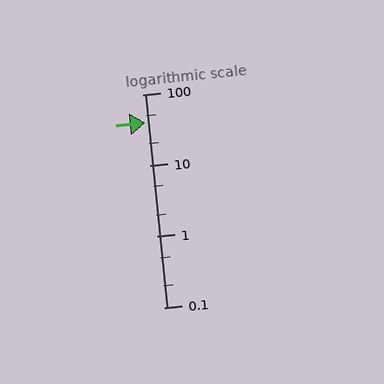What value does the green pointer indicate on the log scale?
The pointer indicates approximately 40.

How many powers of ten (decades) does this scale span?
The scale spans 3 decades, from 0.1 to 100.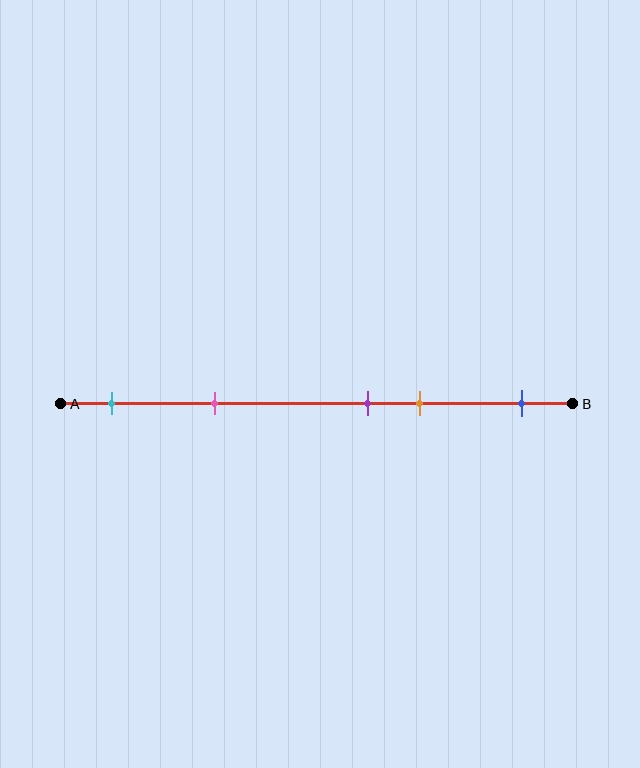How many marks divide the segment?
There are 5 marks dividing the segment.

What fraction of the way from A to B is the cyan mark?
The cyan mark is approximately 10% (0.1) of the way from A to B.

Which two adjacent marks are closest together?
The purple and orange marks are the closest adjacent pair.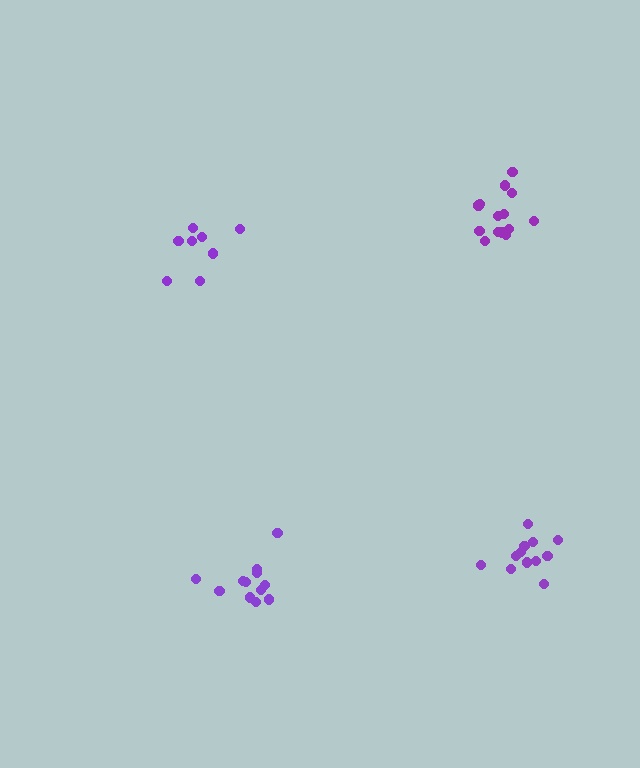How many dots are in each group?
Group 1: 8 dots, Group 2: 14 dots, Group 3: 12 dots, Group 4: 12 dots (46 total).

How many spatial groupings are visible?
There are 4 spatial groupings.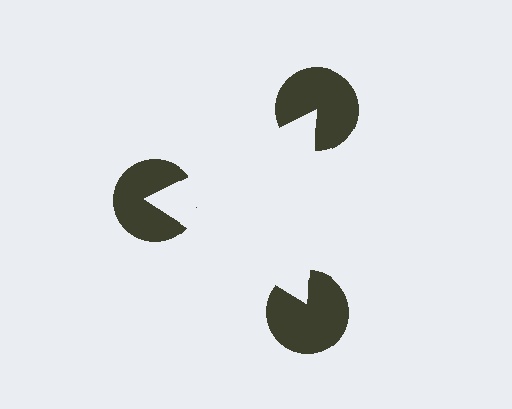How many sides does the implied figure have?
3 sides.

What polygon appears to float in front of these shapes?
An illusory triangle — its edges are inferred from the aligned wedge cuts in the pac-man discs, not physically drawn.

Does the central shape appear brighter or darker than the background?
It typically appears slightly brighter than the background, even though no actual brightness change is drawn.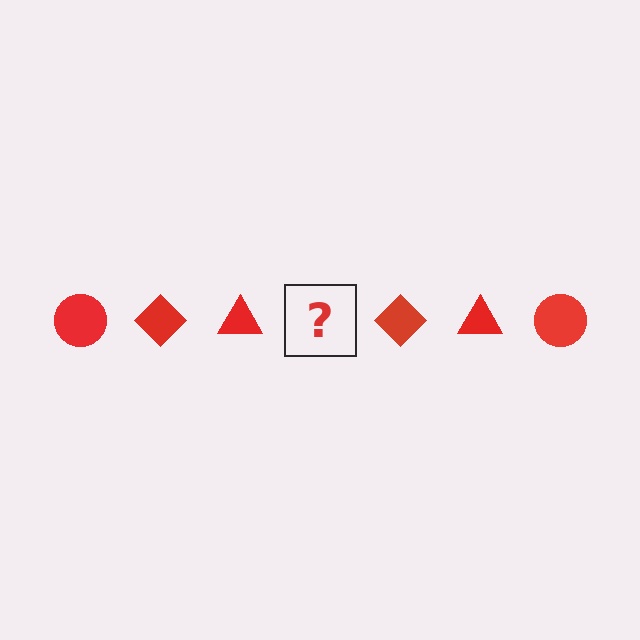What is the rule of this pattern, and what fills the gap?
The rule is that the pattern cycles through circle, diamond, triangle shapes in red. The gap should be filled with a red circle.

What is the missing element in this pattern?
The missing element is a red circle.